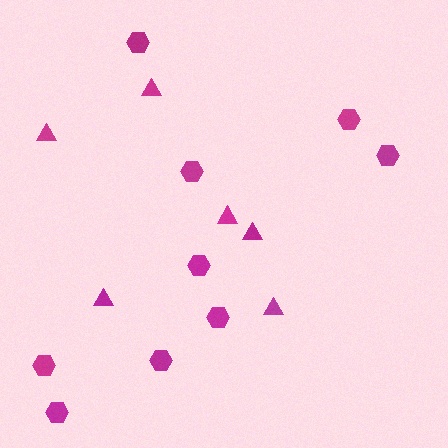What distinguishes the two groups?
There are 2 groups: one group of triangles (6) and one group of hexagons (9).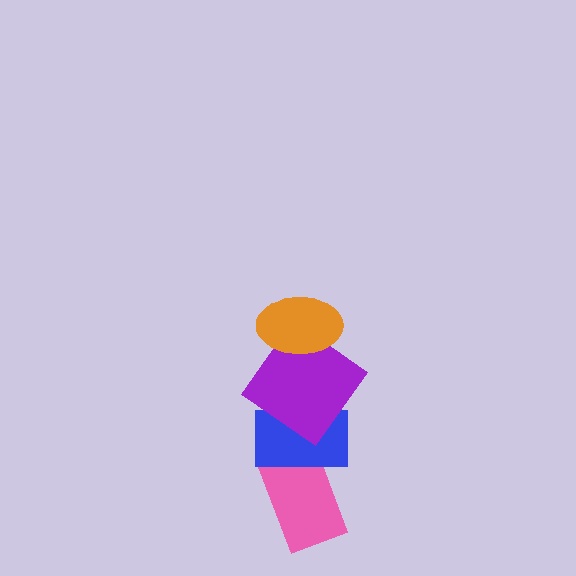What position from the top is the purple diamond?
The purple diamond is 2nd from the top.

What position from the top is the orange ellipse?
The orange ellipse is 1st from the top.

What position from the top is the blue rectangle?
The blue rectangle is 3rd from the top.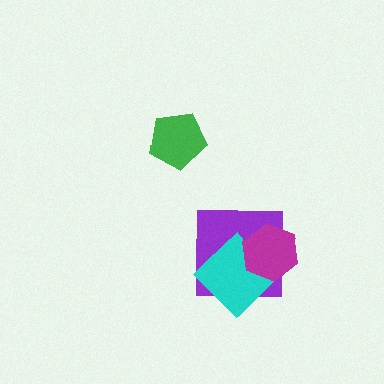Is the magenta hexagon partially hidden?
No, no other shape covers it.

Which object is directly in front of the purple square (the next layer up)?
The cyan diamond is directly in front of the purple square.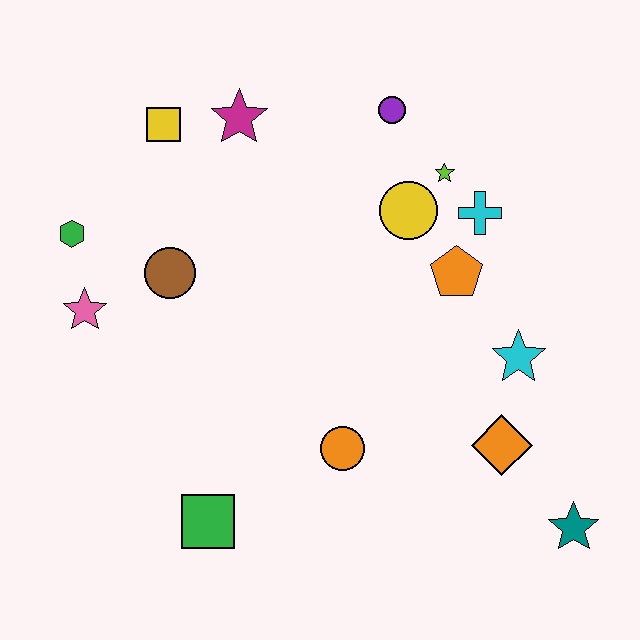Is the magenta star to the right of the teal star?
No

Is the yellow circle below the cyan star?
No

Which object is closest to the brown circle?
The pink star is closest to the brown circle.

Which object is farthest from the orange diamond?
The green hexagon is farthest from the orange diamond.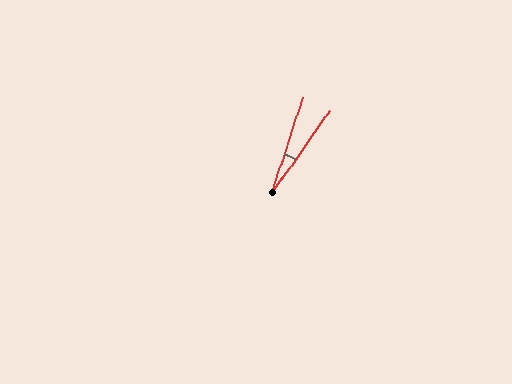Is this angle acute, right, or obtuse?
It is acute.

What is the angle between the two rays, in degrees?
Approximately 17 degrees.